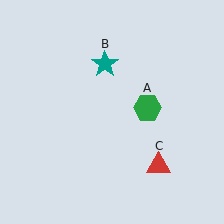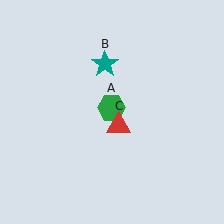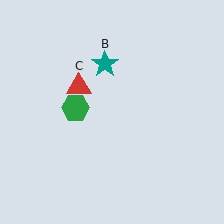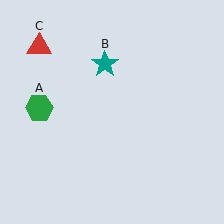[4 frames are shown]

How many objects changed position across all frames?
2 objects changed position: green hexagon (object A), red triangle (object C).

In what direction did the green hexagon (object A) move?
The green hexagon (object A) moved left.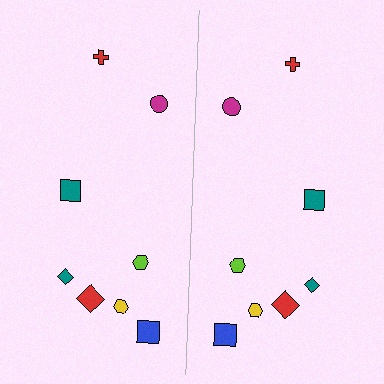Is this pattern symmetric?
Yes, this pattern has bilateral (reflection) symmetry.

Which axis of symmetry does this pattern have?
The pattern has a vertical axis of symmetry running through the center of the image.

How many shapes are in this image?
There are 16 shapes in this image.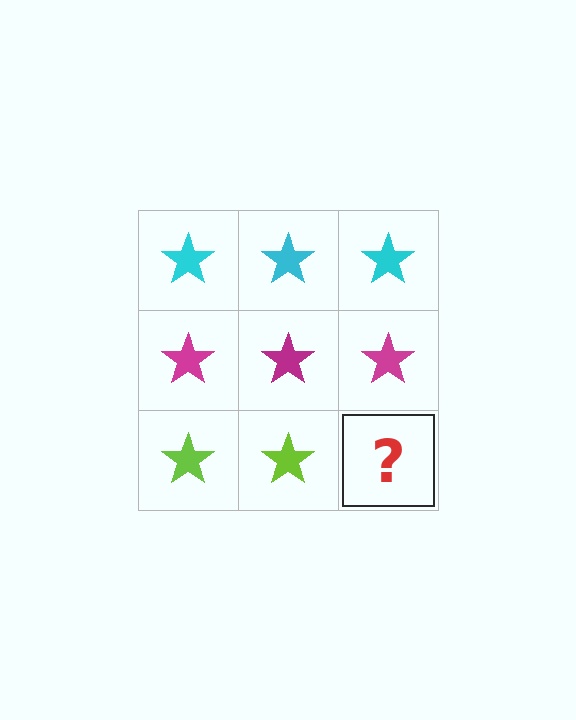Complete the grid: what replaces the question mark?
The question mark should be replaced with a lime star.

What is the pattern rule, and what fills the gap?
The rule is that each row has a consistent color. The gap should be filled with a lime star.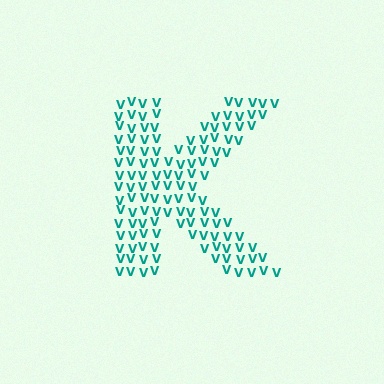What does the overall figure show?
The overall figure shows the letter K.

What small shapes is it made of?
It is made of small letter V's.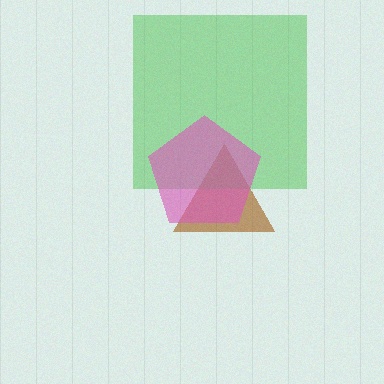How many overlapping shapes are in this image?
There are 3 overlapping shapes in the image.